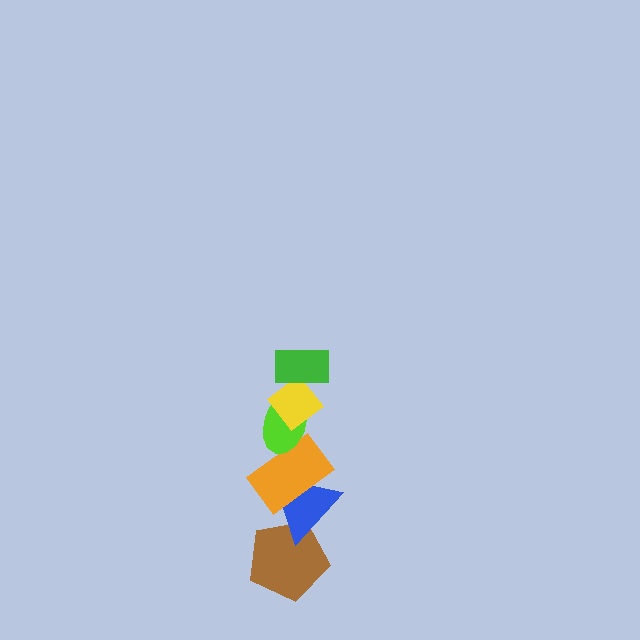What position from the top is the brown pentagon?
The brown pentagon is 6th from the top.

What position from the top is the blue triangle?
The blue triangle is 5th from the top.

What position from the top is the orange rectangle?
The orange rectangle is 4th from the top.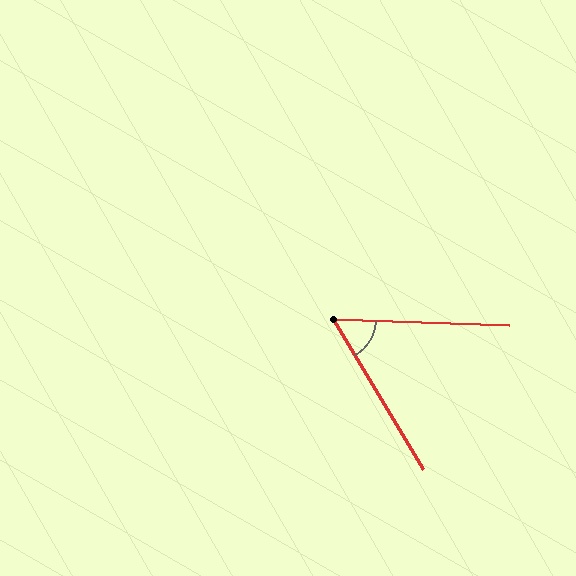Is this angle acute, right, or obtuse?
It is acute.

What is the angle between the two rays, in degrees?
Approximately 57 degrees.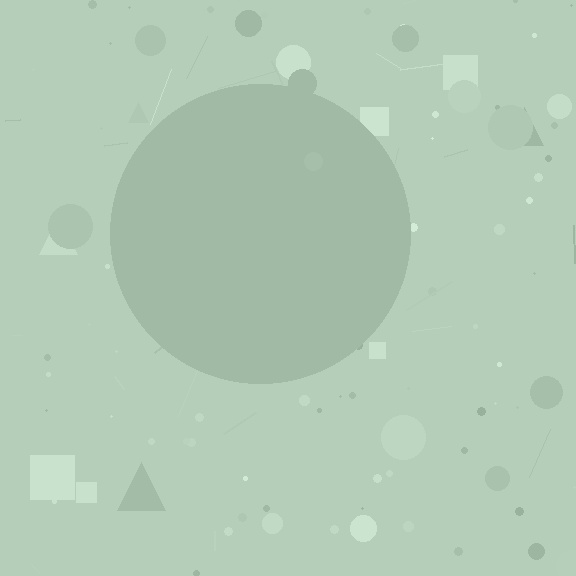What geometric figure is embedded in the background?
A circle is embedded in the background.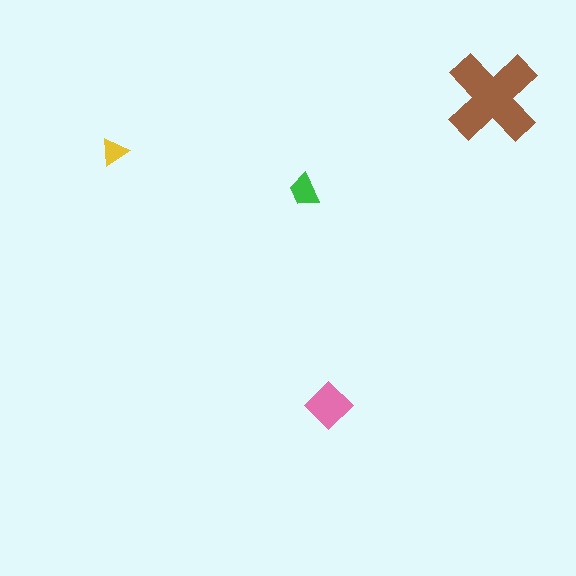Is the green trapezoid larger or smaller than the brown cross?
Smaller.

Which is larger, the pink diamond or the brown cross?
The brown cross.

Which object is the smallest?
The yellow triangle.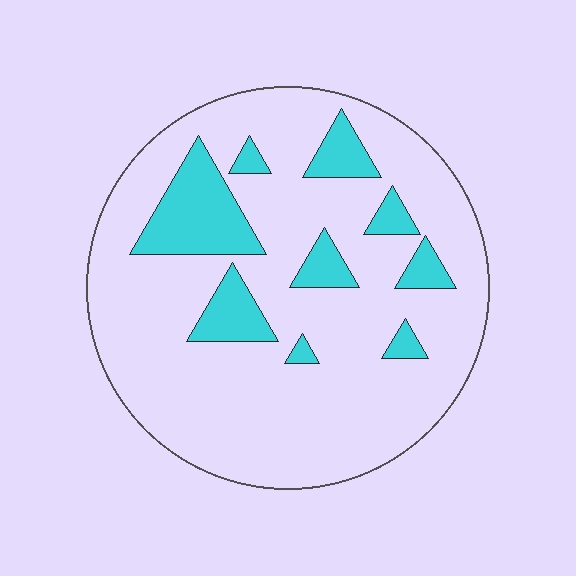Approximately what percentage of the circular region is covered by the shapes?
Approximately 20%.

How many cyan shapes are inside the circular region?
9.